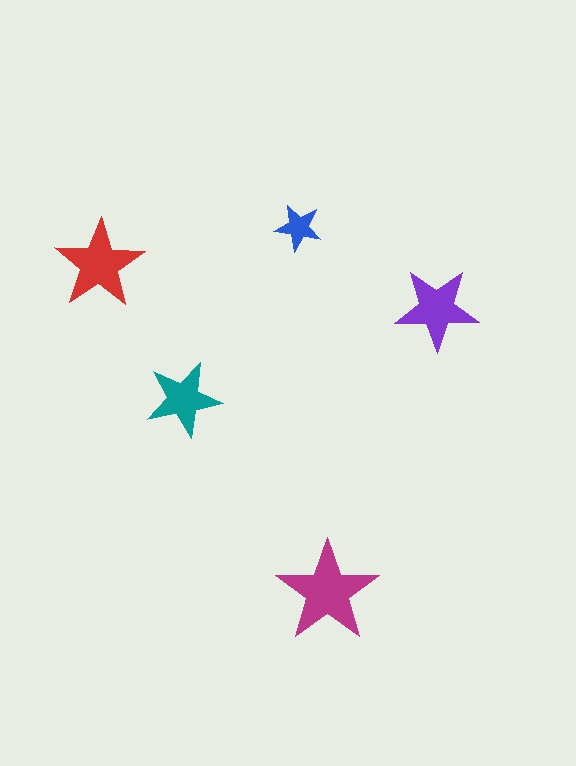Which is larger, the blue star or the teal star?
The teal one.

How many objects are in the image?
There are 5 objects in the image.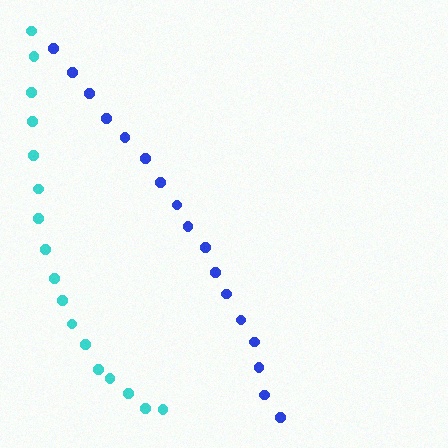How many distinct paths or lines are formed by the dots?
There are 2 distinct paths.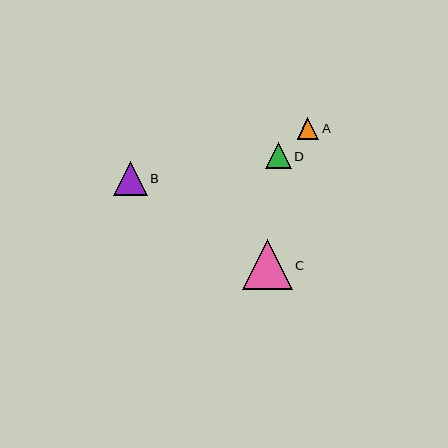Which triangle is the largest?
Triangle C is the largest with a size of approximately 50 pixels.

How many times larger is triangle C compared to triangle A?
Triangle C is approximately 2.3 times the size of triangle A.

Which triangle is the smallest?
Triangle A is the smallest with a size of approximately 22 pixels.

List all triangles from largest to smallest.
From largest to smallest: C, B, D, A.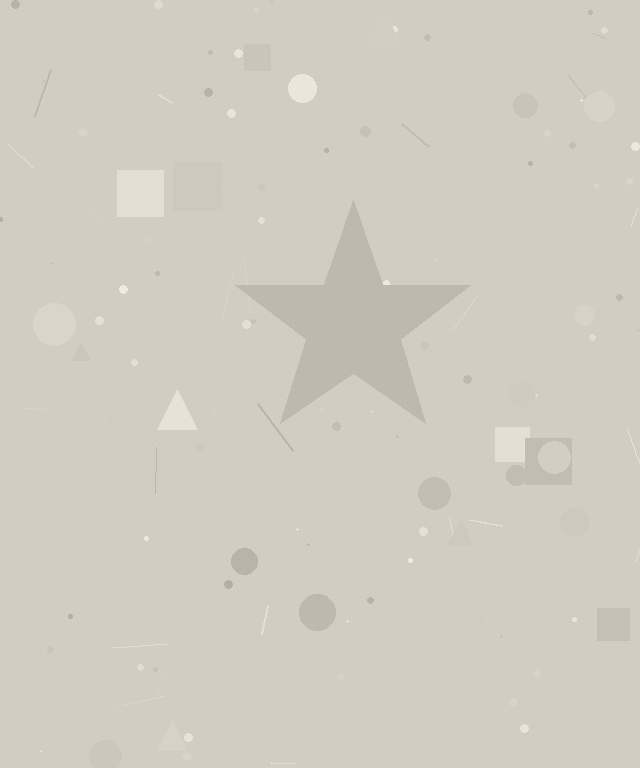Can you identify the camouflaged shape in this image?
The camouflaged shape is a star.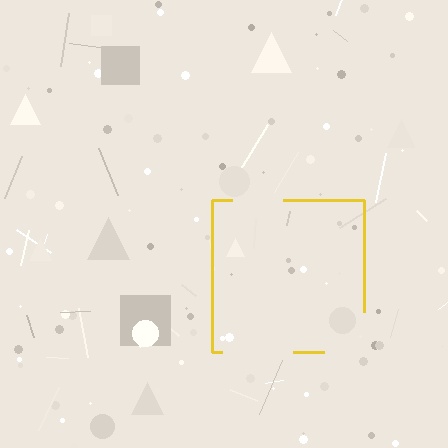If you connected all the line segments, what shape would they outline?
They would outline a square.